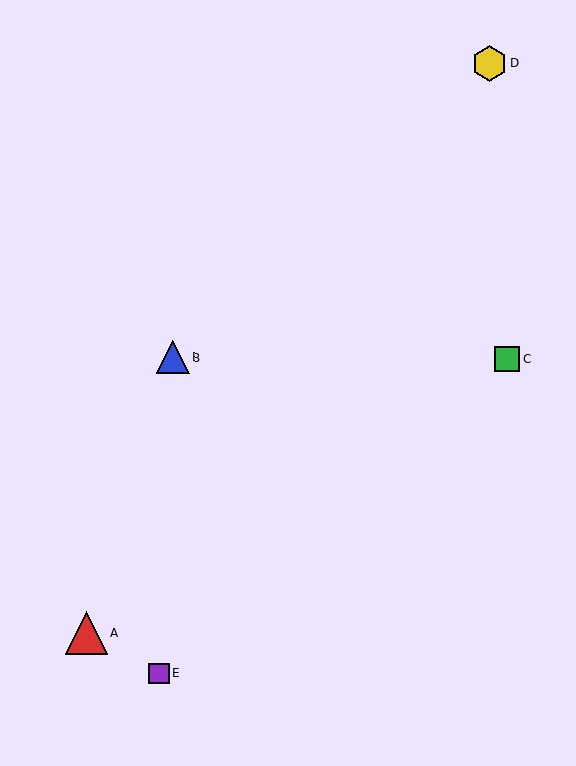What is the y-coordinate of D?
Object D is at y≈63.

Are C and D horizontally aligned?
No, C is at y≈359 and D is at y≈63.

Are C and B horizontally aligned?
Yes, both are at y≈359.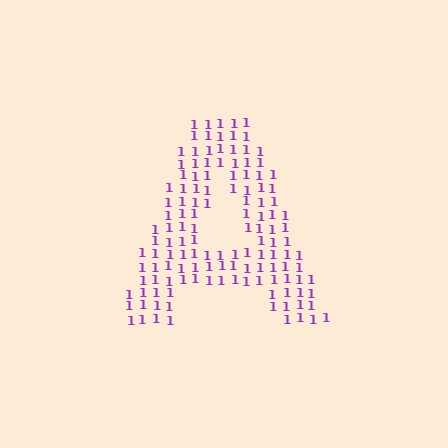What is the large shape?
The large shape is the letter A.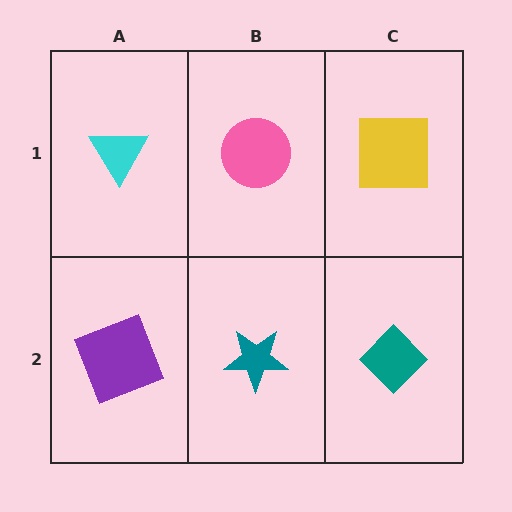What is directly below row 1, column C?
A teal diamond.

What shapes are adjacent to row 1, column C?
A teal diamond (row 2, column C), a pink circle (row 1, column B).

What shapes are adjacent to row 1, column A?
A purple square (row 2, column A), a pink circle (row 1, column B).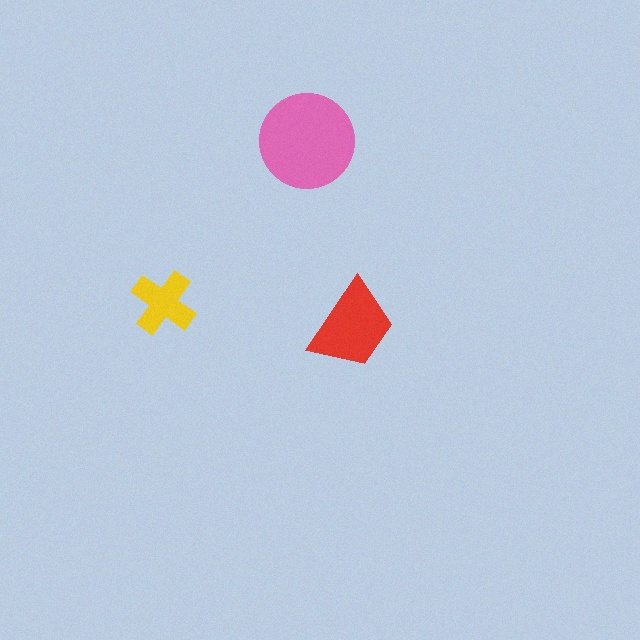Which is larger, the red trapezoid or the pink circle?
The pink circle.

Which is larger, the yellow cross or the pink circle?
The pink circle.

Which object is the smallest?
The yellow cross.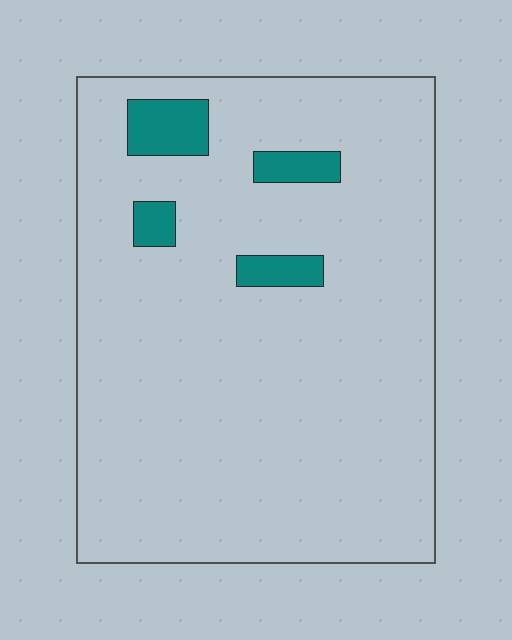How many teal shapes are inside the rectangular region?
4.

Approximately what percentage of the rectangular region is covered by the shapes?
Approximately 5%.